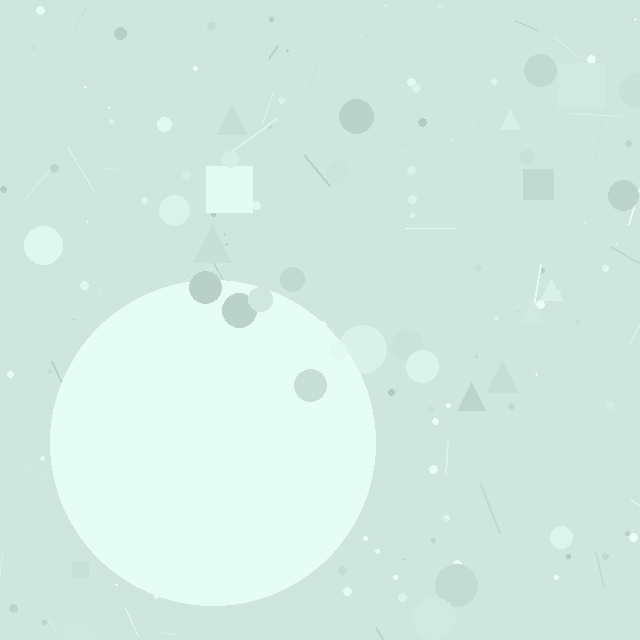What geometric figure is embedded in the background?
A circle is embedded in the background.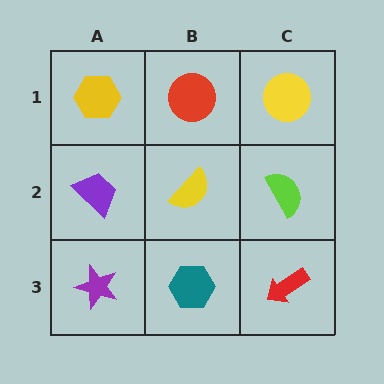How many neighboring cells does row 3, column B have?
3.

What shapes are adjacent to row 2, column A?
A yellow hexagon (row 1, column A), a purple star (row 3, column A), a yellow semicircle (row 2, column B).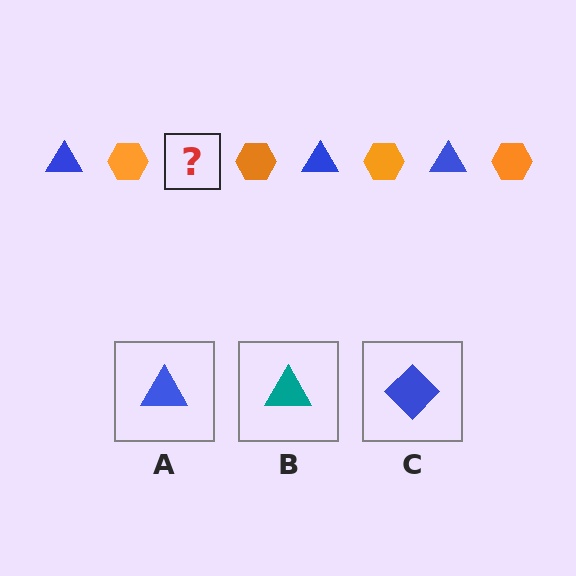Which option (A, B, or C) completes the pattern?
A.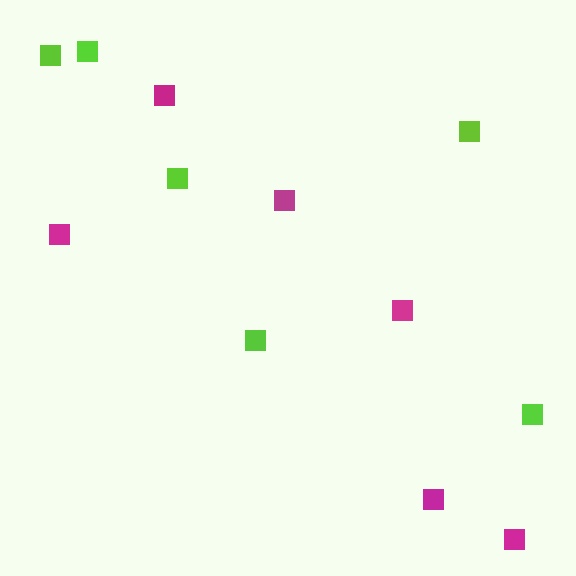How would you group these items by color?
There are 2 groups: one group of magenta squares (6) and one group of lime squares (6).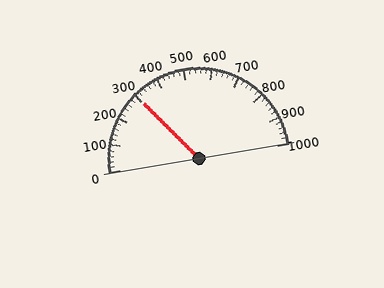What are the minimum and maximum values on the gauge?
The gauge ranges from 0 to 1000.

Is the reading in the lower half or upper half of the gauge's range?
The reading is in the lower half of the range (0 to 1000).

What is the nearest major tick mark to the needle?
The nearest major tick mark is 300.